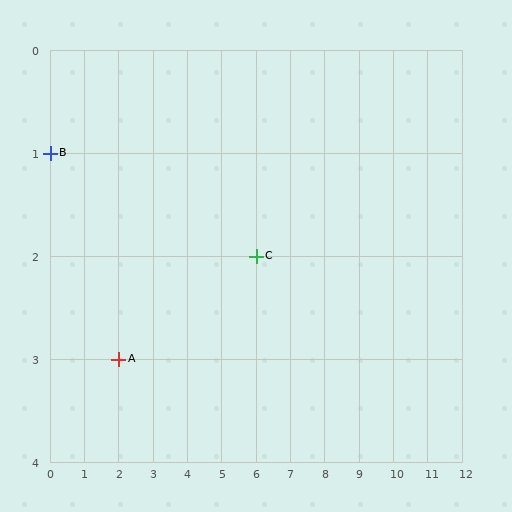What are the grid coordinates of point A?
Point A is at grid coordinates (2, 3).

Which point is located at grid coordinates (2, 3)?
Point A is at (2, 3).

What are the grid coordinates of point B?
Point B is at grid coordinates (0, 1).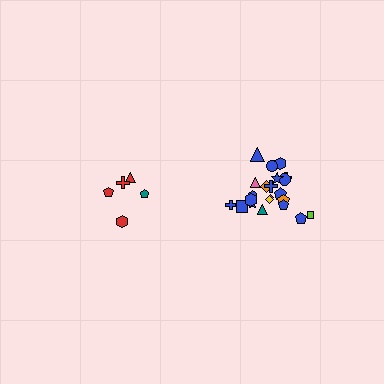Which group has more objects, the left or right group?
The right group.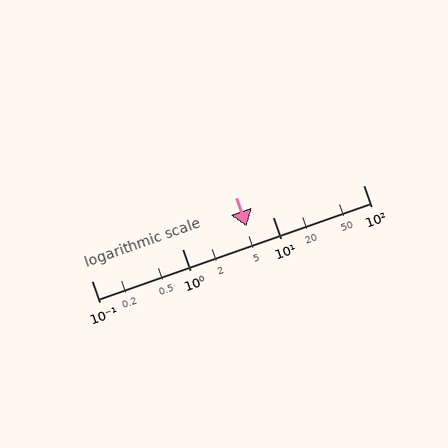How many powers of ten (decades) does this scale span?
The scale spans 3 decades, from 0.1 to 100.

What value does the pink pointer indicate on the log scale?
The pointer indicates approximately 5.2.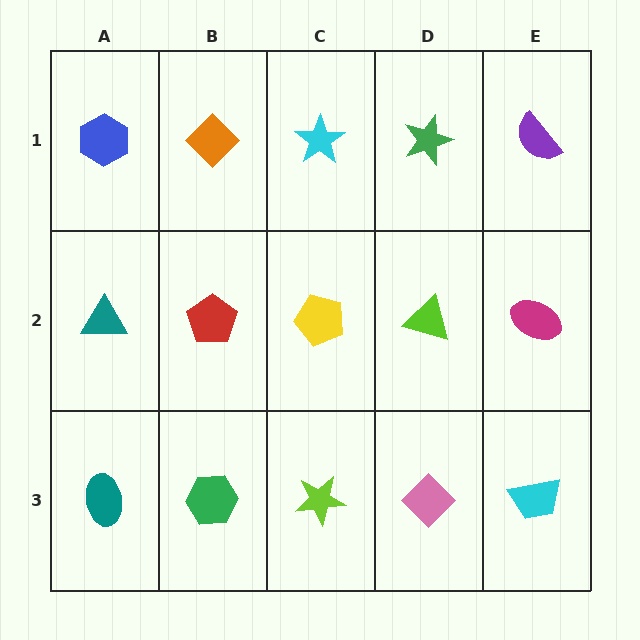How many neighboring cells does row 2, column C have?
4.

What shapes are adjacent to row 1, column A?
A teal triangle (row 2, column A), an orange diamond (row 1, column B).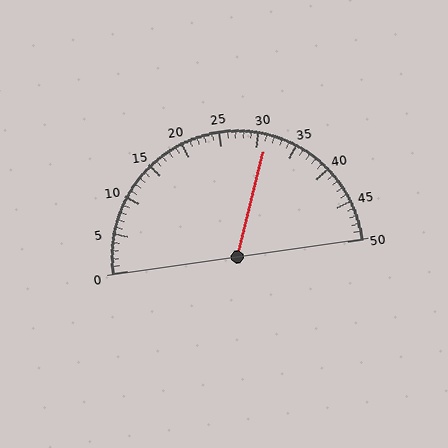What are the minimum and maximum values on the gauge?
The gauge ranges from 0 to 50.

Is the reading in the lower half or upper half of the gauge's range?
The reading is in the upper half of the range (0 to 50).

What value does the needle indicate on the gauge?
The needle indicates approximately 31.